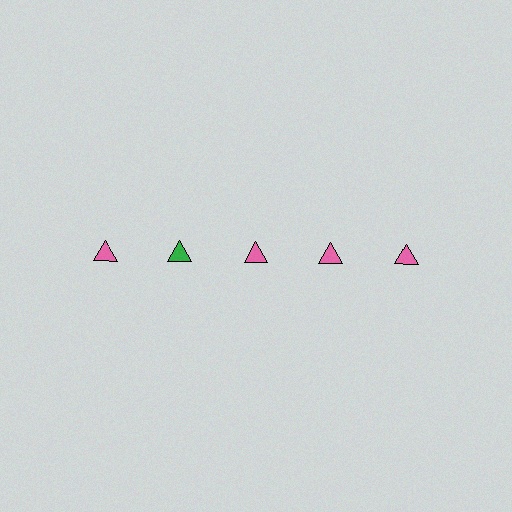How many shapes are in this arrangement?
There are 5 shapes arranged in a grid pattern.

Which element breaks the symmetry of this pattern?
The green triangle in the top row, second from left column breaks the symmetry. All other shapes are pink triangles.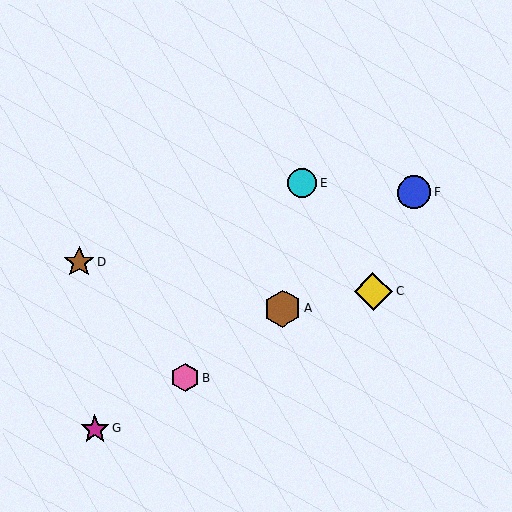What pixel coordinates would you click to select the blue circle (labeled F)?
Click at (414, 192) to select the blue circle F.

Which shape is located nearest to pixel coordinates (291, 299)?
The brown hexagon (labeled A) at (282, 309) is nearest to that location.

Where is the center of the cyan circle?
The center of the cyan circle is at (302, 183).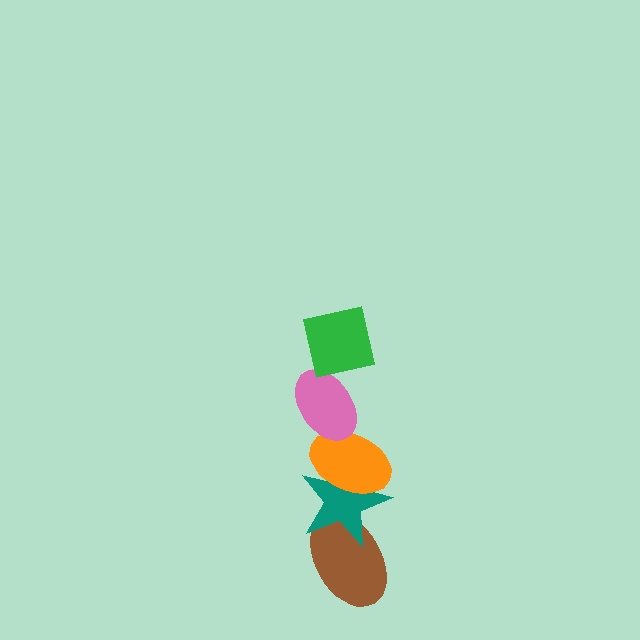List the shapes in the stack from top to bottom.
From top to bottom: the green square, the pink ellipse, the orange ellipse, the teal star, the brown ellipse.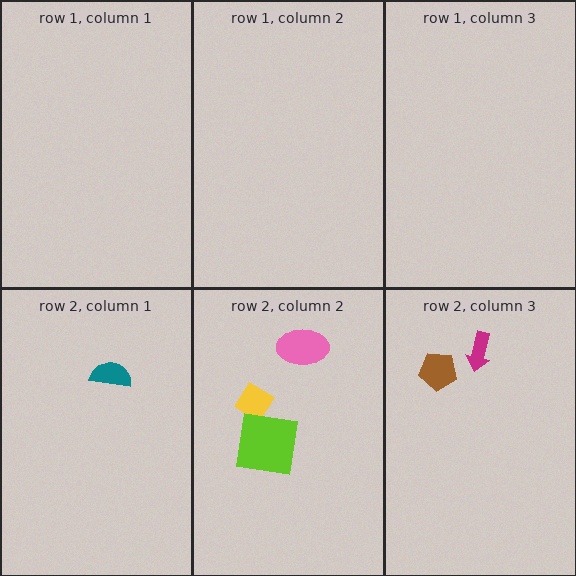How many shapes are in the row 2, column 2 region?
3.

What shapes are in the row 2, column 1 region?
The teal semicircle.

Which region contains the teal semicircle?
The row 2, column 1 region.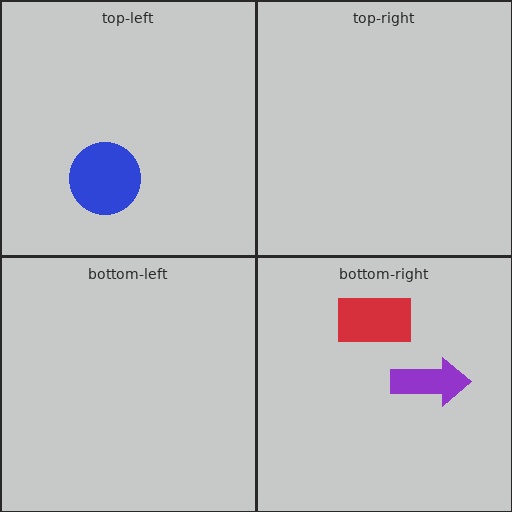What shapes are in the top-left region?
The blue circle.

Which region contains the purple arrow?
The bottom-right region.